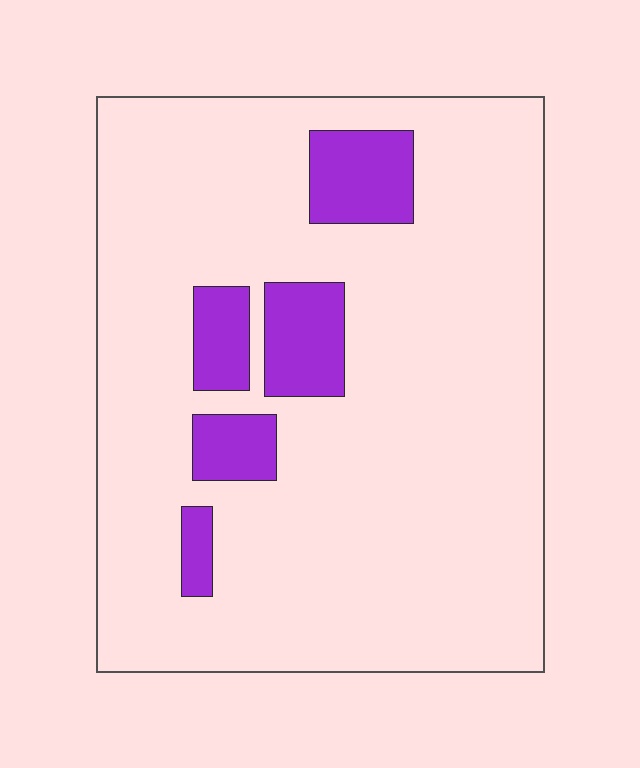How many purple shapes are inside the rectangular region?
5.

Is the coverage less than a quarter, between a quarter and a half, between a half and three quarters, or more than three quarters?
Less than a quarter.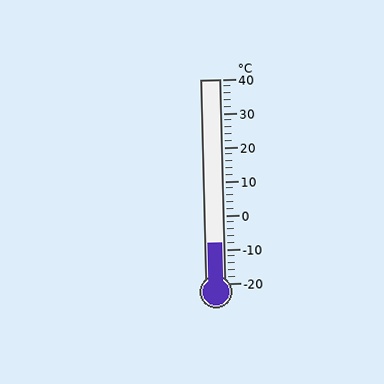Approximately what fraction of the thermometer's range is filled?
The thermometer is filled to approximately 20% of its range.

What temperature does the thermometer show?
The thermometer shows approximately -8°C.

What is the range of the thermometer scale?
The thermometer scale ranges from -20°C to 40°C.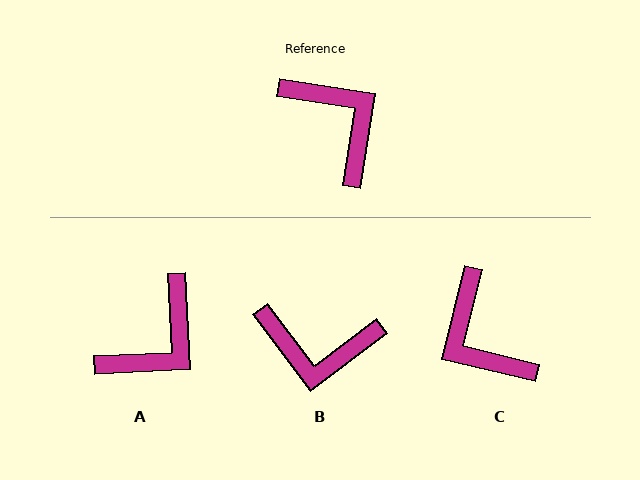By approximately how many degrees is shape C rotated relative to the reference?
Approximately 175 degrees counter-clockwise.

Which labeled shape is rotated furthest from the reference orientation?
C, about 175 degrees away.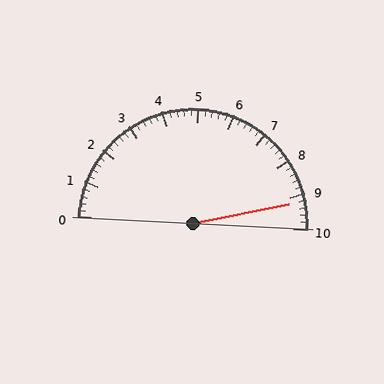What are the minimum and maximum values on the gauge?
The gauge ranges from 0 to 10.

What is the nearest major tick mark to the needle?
The nearest major tick mark is 9.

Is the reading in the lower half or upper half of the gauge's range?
The reading is in the upper half of the range (0 to 10).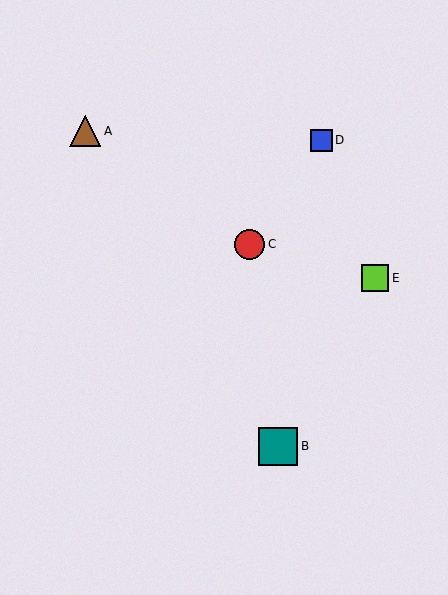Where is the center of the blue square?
The center of the blue square is at (321, 140).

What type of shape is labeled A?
Shape A is a brown triangle.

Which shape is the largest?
The teal square (labeled B) is the largest.